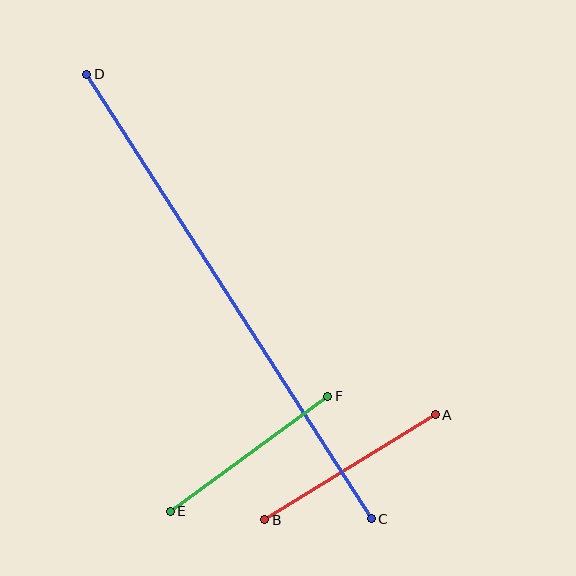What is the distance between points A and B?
The distance is approximately 200 pixels.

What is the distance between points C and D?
The distance is approximately 528 pixels.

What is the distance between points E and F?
The distance is approximately 195 pixels.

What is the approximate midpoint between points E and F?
The midpoint is at approximately (249, 454) pixels.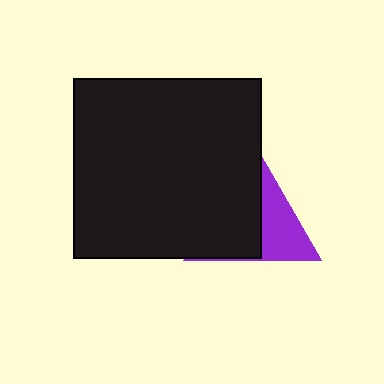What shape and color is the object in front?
The object in front is a black rectangle.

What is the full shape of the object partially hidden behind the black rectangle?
The partially hidden object is a purple triangle.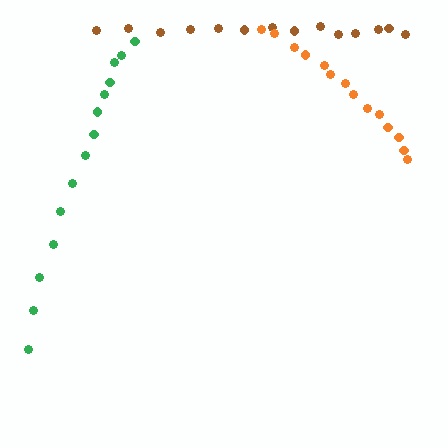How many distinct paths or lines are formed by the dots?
There are 3 distinct paths.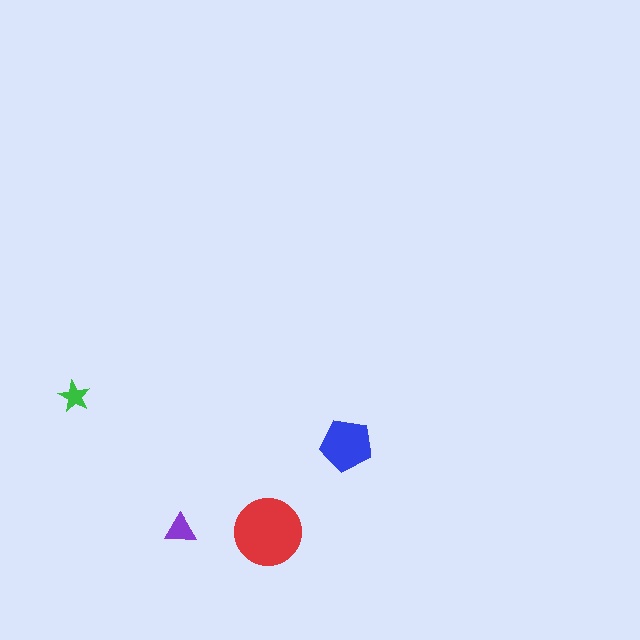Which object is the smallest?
The green star.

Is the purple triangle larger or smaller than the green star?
Larger.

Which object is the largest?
The red circle.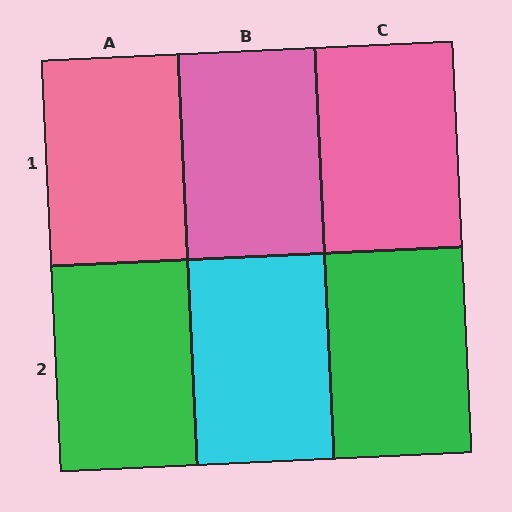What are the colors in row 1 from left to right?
Pink, pink, pink.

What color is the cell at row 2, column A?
Green.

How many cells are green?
2 cells are green.